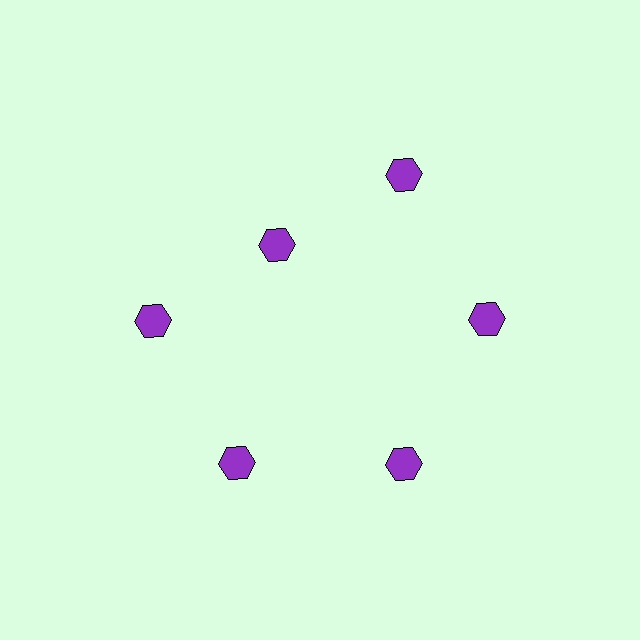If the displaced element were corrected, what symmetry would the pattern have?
It would have 6-fold rotational symmetry — the pattern would map onto itself every 60 degrees.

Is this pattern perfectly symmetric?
No. The 6 purple hexagons are arranged in a ring, but one element near the 11 o'clock position is pulled inward toward the center, breaking the 6-fold rotational symmetry.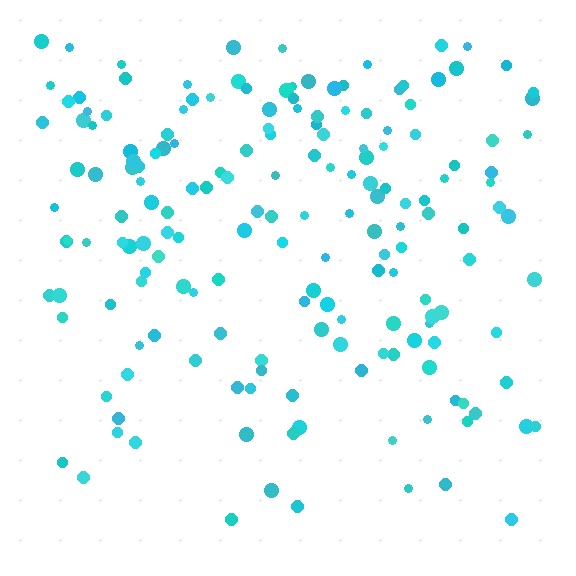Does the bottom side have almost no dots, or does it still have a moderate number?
Still a moderate number, just noticeably fewer than the top.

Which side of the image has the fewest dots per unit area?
The bottom.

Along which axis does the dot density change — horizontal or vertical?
Vertical.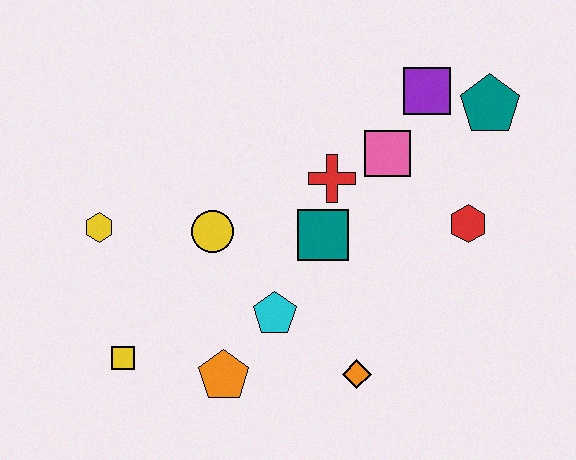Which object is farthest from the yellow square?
The teal pentagon is farthest from the yellow square.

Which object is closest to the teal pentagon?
The purple square is closest to the teal pentagon.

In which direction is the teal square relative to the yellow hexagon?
The teal square is to the right of the yellow hexagon.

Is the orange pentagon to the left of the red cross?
Yes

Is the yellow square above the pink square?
No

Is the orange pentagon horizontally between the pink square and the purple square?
No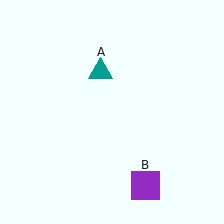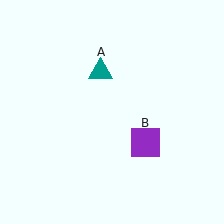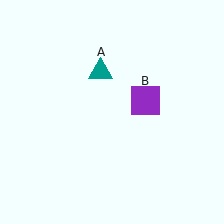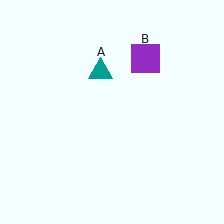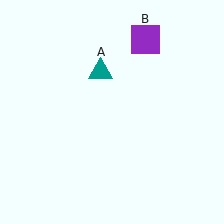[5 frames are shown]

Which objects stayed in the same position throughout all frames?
Teal triangle (object A) remained stationary.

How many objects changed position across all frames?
1 object changed position: purple square (object B).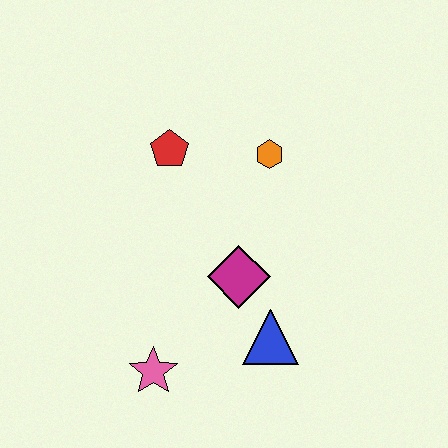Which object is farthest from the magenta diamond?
The red pentagon is farthest from the magenta diamond.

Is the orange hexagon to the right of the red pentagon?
Yes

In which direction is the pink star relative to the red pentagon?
The pink star is below the red pentagon.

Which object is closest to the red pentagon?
The orange hexagon is closest to the red pentagon.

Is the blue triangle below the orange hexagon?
Yes